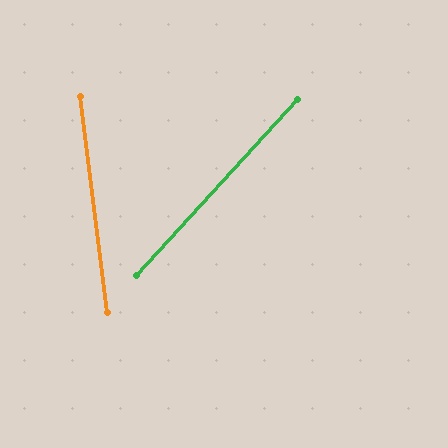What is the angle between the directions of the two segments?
Approximately 50 degrees.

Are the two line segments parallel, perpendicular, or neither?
Neither parallel nor perpendicular — they differ by about 50°.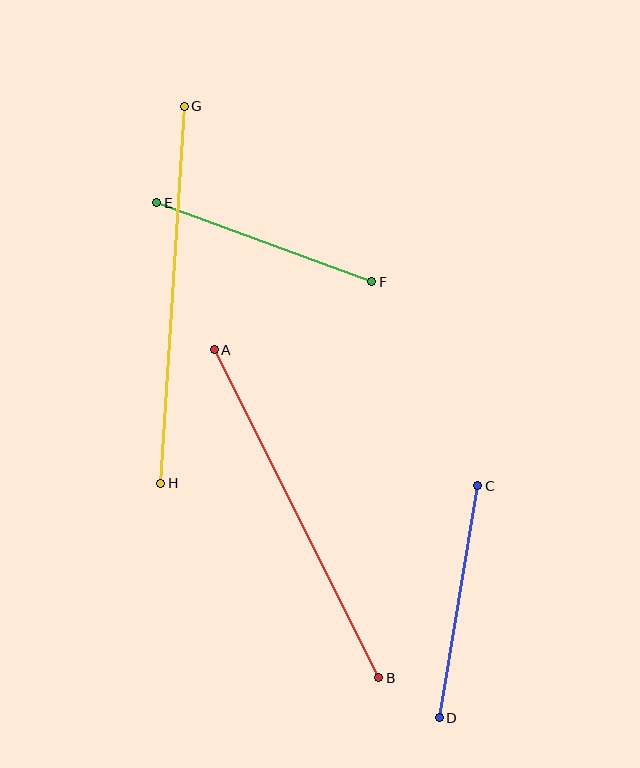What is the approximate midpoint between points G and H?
The midpoint is at approximately (172, 295) pixels.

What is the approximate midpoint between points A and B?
The midpoint is at approximately (297, 514) pixels.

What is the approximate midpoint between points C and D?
The midpoint is at approximately (458, 602) pixels.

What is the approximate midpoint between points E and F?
The midpoint is at approximately (264, 242) pixels.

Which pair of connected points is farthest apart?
Points G and H are farthest apart.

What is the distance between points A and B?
The distance is approximately 367 pixels.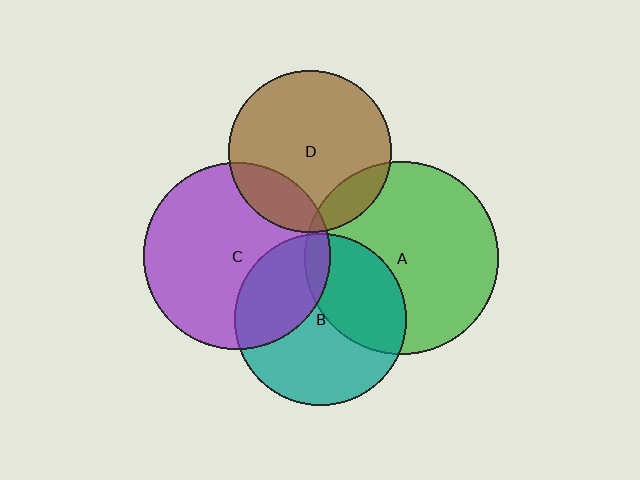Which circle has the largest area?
Circle A (green).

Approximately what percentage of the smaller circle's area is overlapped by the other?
Approximately 5%.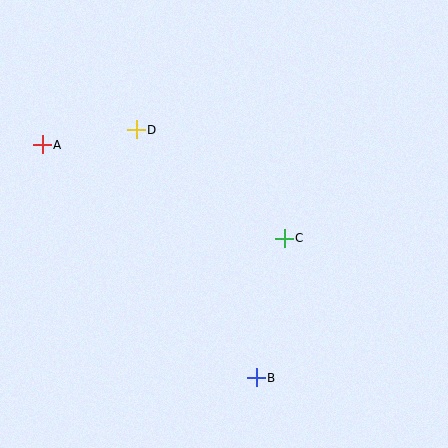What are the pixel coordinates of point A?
Point A is at (42, 145).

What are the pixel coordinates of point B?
Point B is at (256, 378).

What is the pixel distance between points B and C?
The distance between B and C is 142 pixels.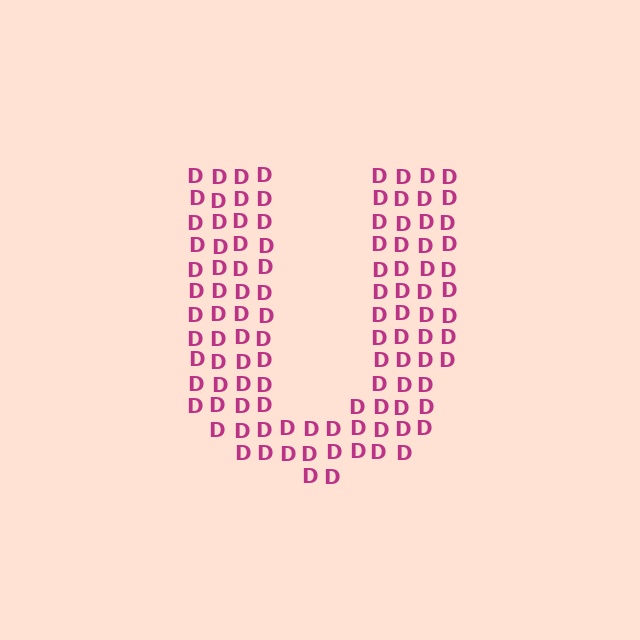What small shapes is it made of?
It is made of small letter D's.